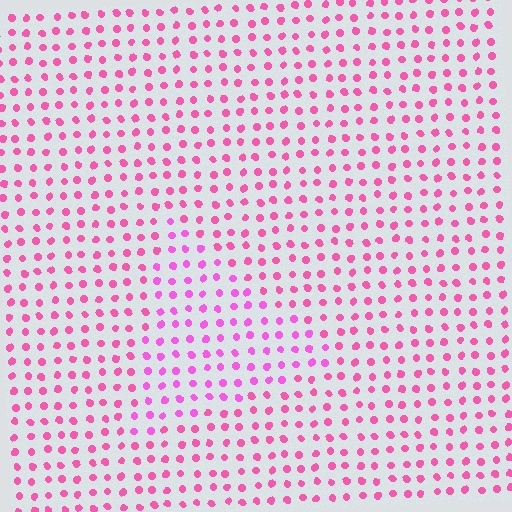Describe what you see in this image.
The image is filled with small pink elements in a uniform arrangement. A triangle-shaped region is visible where the elements are tinted to a slightly different hue, forming a subtle color boundary.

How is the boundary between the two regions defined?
The boundary is defined purely by a slight shift in hue (about 22 degrees). Spacing, size, and orientation are identical on both sides.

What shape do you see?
I see a triangle.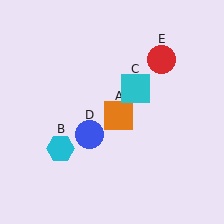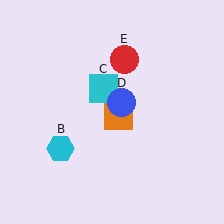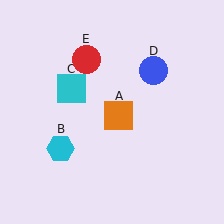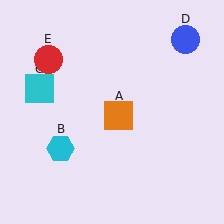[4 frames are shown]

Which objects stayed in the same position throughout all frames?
Orange square (object A) and cyan hexagon (object B) remained stationary.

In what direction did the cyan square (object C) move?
The cyan square (object C) moved left.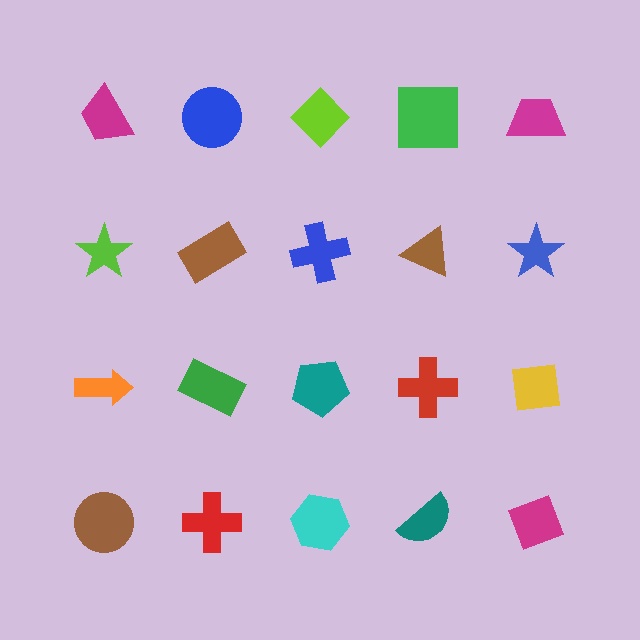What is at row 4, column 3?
A cyan hexagon.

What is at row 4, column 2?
A red cross.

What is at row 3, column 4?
A red cross.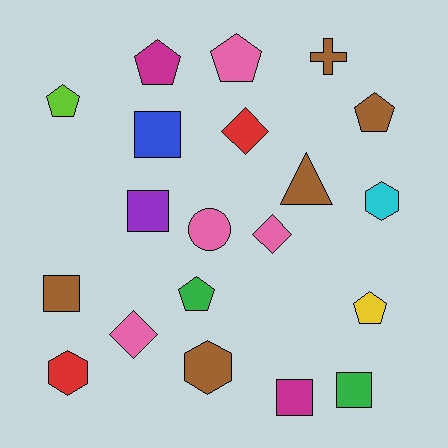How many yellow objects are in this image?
There is 1 yellow object.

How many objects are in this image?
There are 20 objects.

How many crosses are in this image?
There is 1 cross.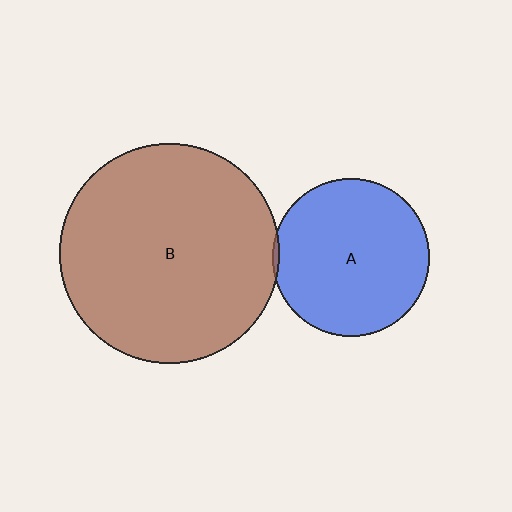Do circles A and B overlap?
Yes.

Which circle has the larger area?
Circle B (brown).